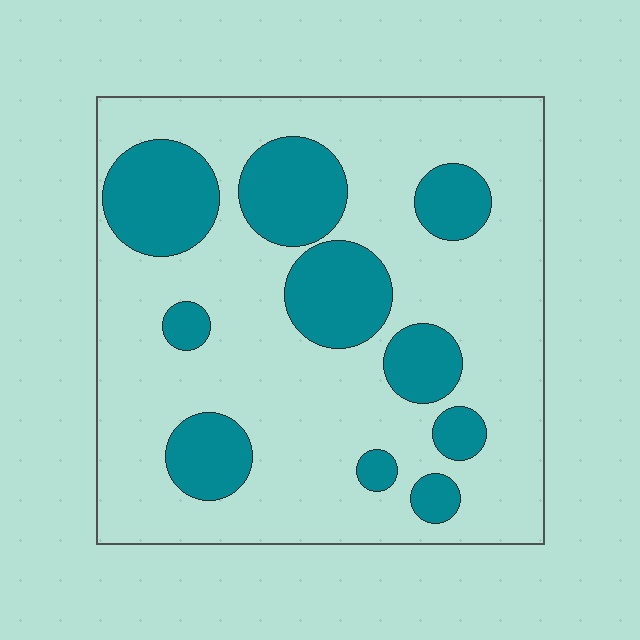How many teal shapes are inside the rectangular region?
10.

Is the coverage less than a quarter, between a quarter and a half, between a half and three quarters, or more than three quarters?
Between a quarter and a half.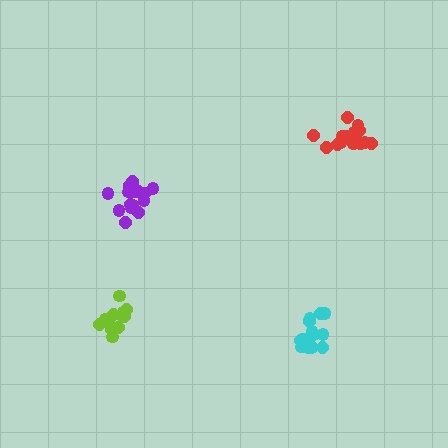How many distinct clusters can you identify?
There are 4 distinct clusters.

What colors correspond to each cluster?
The clusters are colored: red, purple, lime, cyan.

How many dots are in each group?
Group 1: 15 dots, Group 2: 16 dots, Group 3: 12 dots, Group 4: 16 dots (59 total).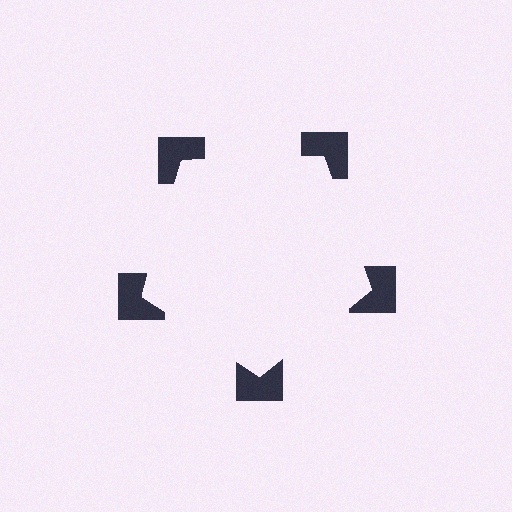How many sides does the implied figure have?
5 sides.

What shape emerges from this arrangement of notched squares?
An illusory pentagon — its edges are inferred from the aligned wedge cuts in the notched squares, not physically drawn.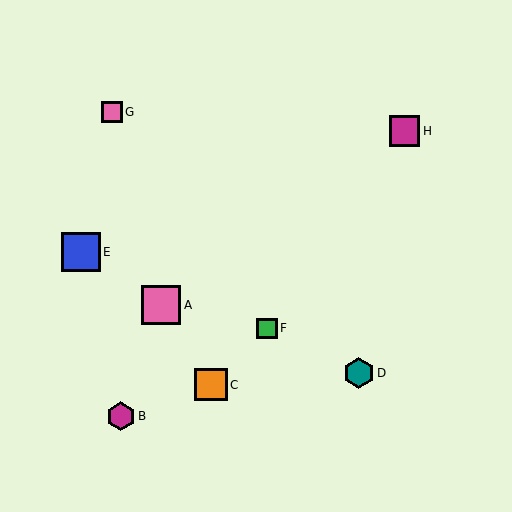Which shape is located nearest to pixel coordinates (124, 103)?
The pink square (labeled G) at (112, 112) is nearest to that location.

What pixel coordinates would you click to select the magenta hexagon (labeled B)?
Click at (121, 416) to select the magenta hexagon B.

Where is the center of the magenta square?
The center of the magenta square is at (404, 131).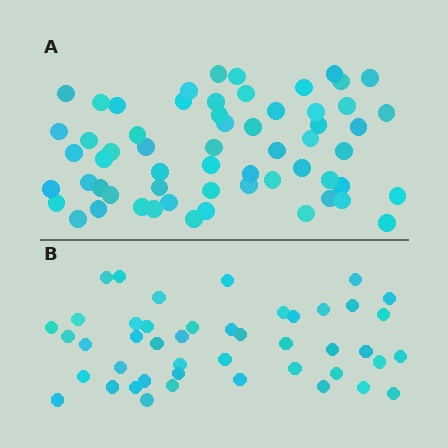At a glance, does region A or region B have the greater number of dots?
Region A (the top region) has more dots.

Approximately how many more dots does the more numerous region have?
Region A has approximately 15 more dots than region B.